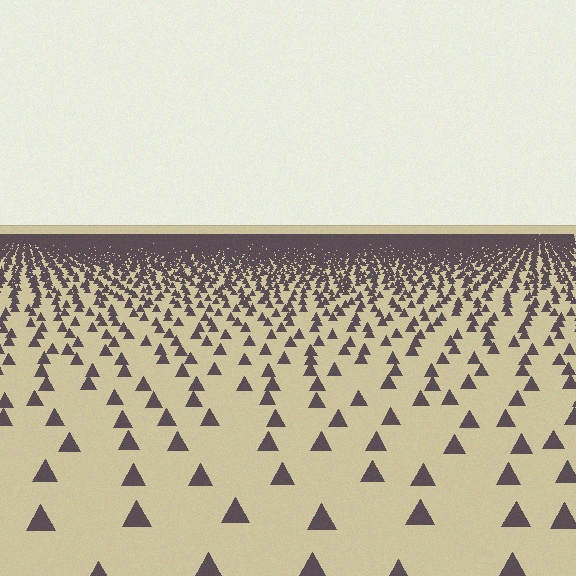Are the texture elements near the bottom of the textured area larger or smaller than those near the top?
Larger. Near the bottom, elements are closer to the viewer and appear at a bigger on-screen size.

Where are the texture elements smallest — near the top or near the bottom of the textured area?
Near the top.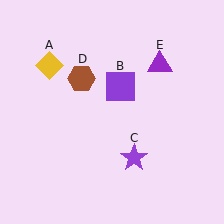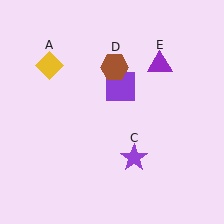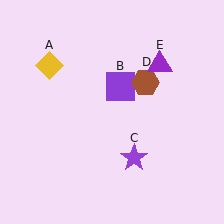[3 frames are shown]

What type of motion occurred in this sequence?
The brown hexagon (object D) rotated clockwise around the center of the scene.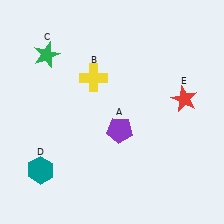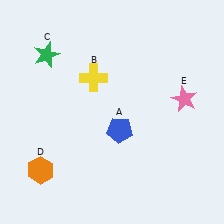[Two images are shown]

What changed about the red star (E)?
In Image 1, E is red. In Image 2, it changed to pink.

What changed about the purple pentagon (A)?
In Image 1, A is purple. In Image 2, it changed to blue.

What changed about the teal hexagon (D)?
In Image 1, D is teal. In Image 2, it changed to orange.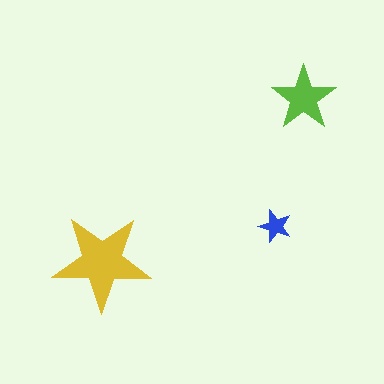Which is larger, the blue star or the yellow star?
The yellow one.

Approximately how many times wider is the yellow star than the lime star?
About 1.5 times wider.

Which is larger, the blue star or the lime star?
The lime one.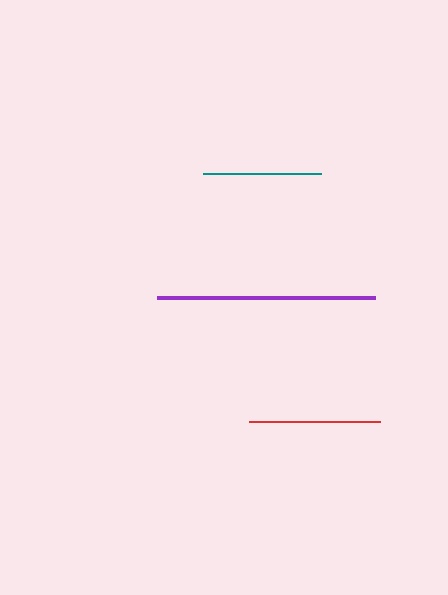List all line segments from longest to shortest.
From longest to shortest: purple, red, teal.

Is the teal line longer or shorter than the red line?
The red line is longer than the teal line.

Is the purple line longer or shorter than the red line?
The purple line is longer than the red line.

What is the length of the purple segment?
The purple segment is approximately 218 pixels long.